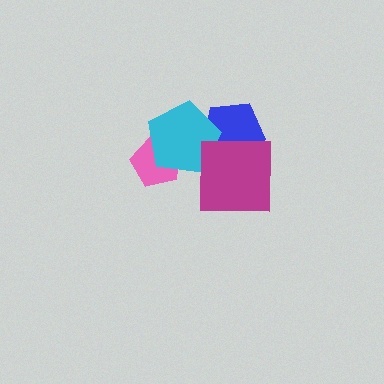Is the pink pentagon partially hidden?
Yes, it is partially covered by another shape.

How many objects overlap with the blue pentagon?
2 objects overlap with the blue pentagon.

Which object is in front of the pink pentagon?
The cyan pentagon is in front of the pink pentagon.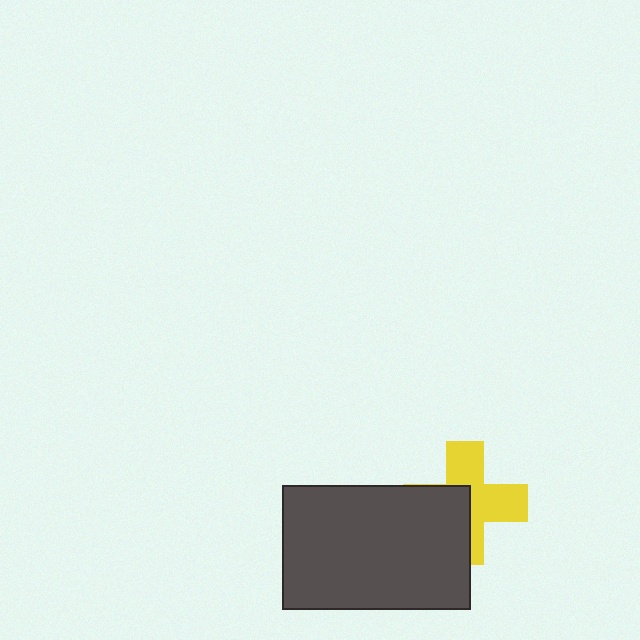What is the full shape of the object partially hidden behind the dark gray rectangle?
The partially hidden object is a yellow cross.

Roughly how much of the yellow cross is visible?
About half of it is visible (roughly 55%).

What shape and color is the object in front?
The object in front is a dark gray rectangle.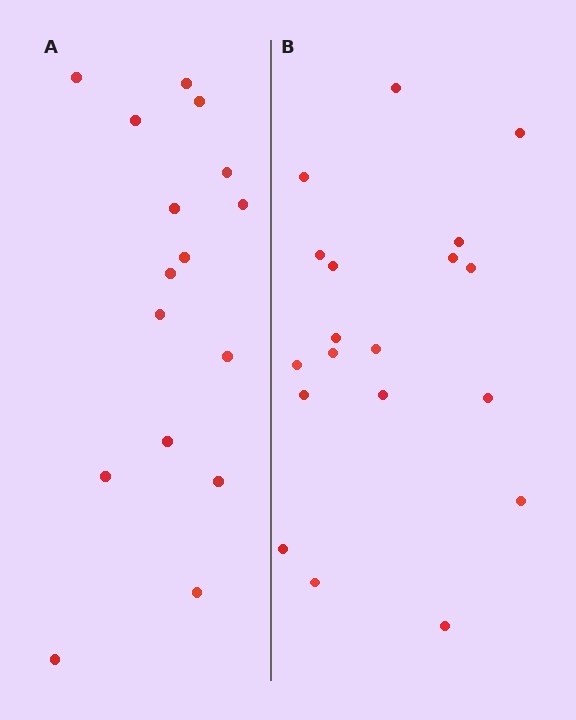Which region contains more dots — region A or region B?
Region B (the right region) has more dots.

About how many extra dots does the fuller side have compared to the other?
Region B has just a few more — roughly 2 or 3 more dots than region A.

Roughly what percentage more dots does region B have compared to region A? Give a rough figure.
About 20% more.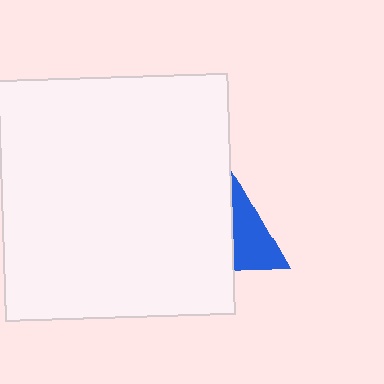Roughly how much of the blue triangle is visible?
A small part of it is visible (roughly 43%).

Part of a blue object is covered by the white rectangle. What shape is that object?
It is a triangle.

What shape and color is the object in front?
The object in front is a white rectangle.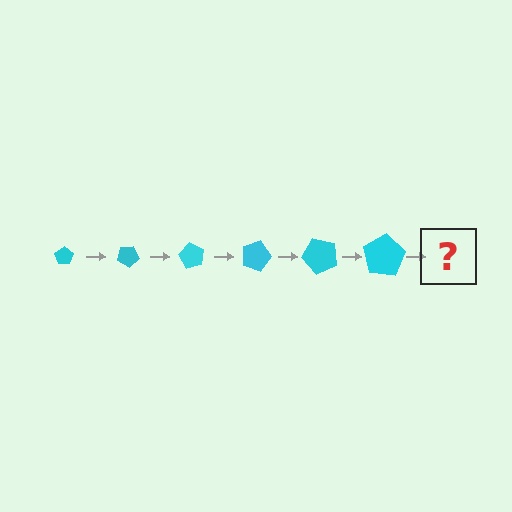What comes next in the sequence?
The next element should be a pentagon, larger than the previous one and rotated 180 degrees from the start.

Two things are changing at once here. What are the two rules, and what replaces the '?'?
The two rules are that the pentagon grows larger each step and it rotates 30 degrees each step. The '?' should be a pentagon, larger than the previous one and rotated 180 degrees from the start.